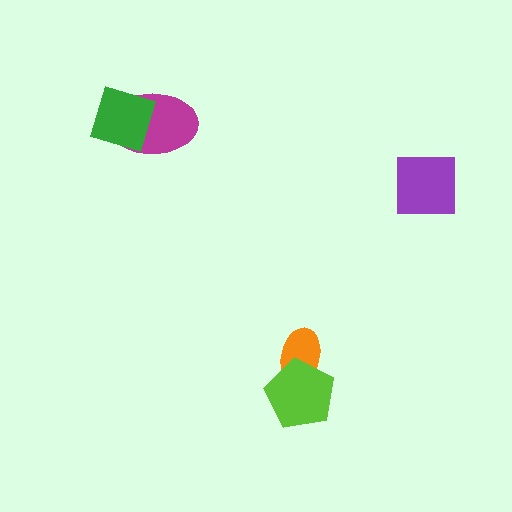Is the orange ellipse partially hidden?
Yes, it is partially covered by another shape.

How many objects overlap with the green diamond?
1 object overlaps with the green diamond.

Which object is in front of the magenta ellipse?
The green diamond is in front of the magenta ellipse.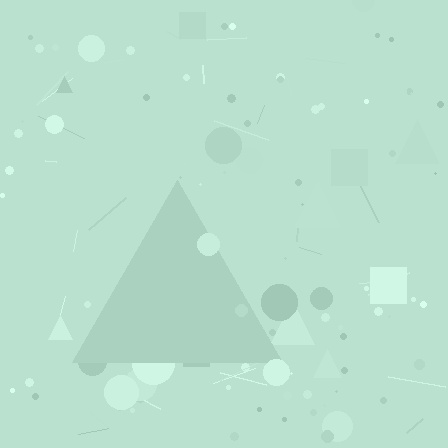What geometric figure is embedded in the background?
A triangle is embedded in the background.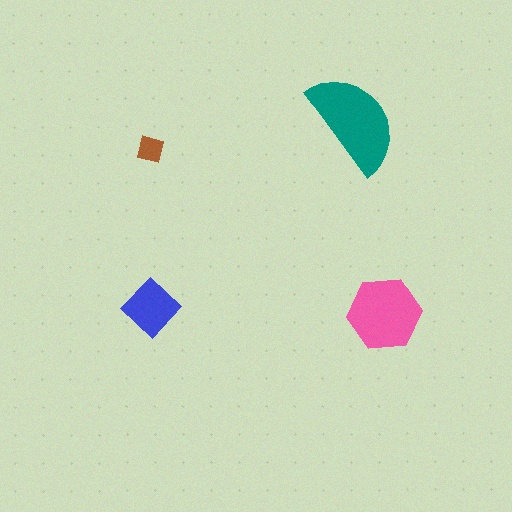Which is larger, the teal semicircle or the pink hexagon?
The teal semicircle.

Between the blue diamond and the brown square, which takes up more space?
The blue diamond.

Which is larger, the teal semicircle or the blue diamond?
The teal semicircle.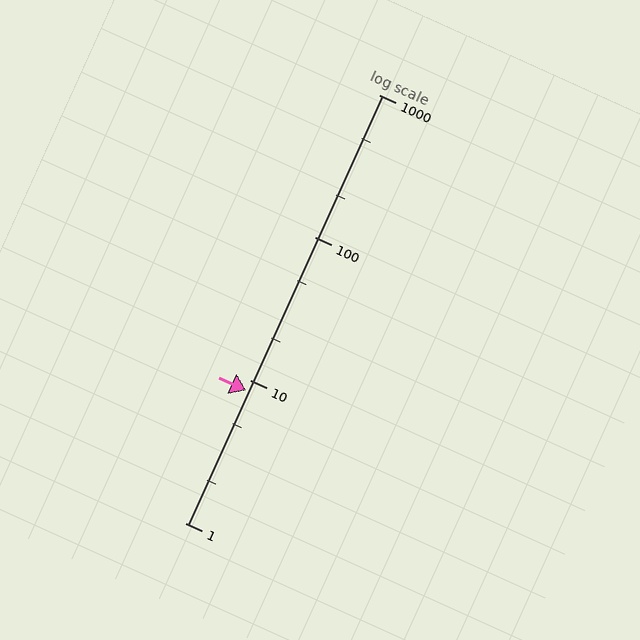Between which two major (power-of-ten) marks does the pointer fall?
The pointer is between 1 and 10.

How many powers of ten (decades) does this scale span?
The scale spans 3 decades, from 1 to 1000.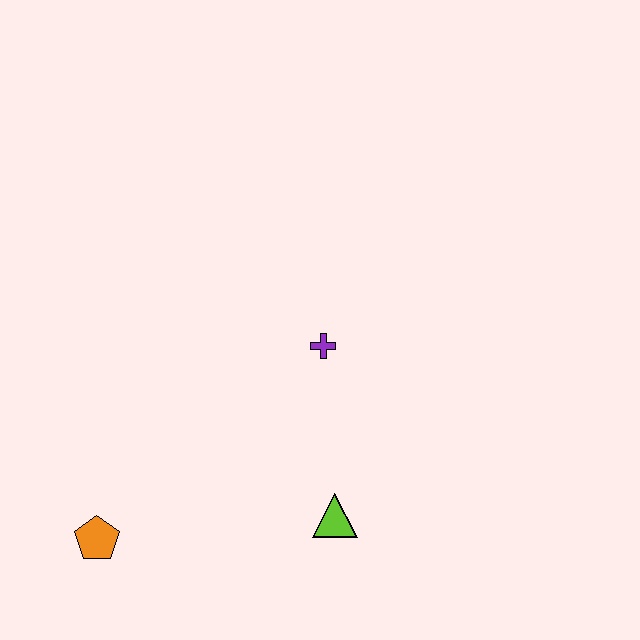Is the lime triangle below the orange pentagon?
No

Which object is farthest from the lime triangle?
The orange pentagon is farthest from the lime triangle.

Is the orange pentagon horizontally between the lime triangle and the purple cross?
No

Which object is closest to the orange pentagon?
The lime triangle is closest to the orange pentagon.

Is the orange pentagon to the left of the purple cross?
Yes